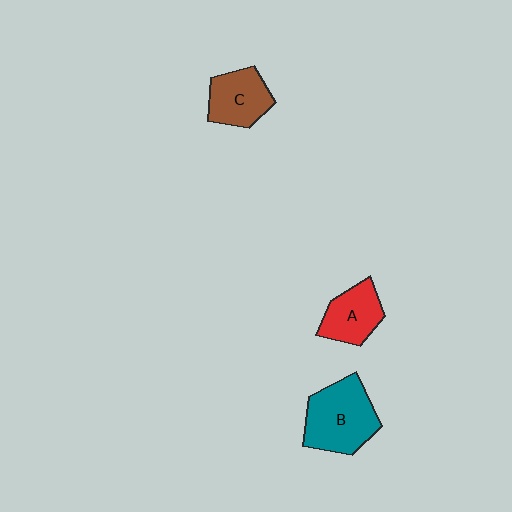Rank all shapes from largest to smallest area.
From largest to smallest: B (teal), C (brown), A (red).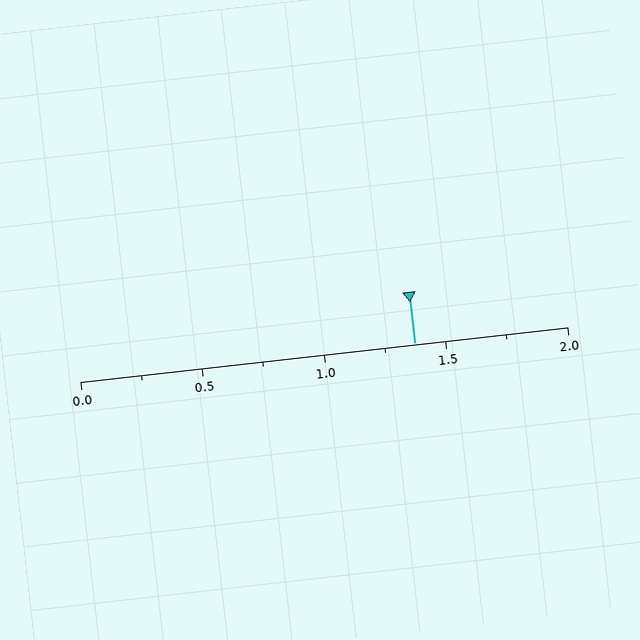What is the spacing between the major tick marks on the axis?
The major ticks are spaced 0.5 apart.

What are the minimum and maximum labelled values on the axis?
The axis runs from 0.0 to 2.0.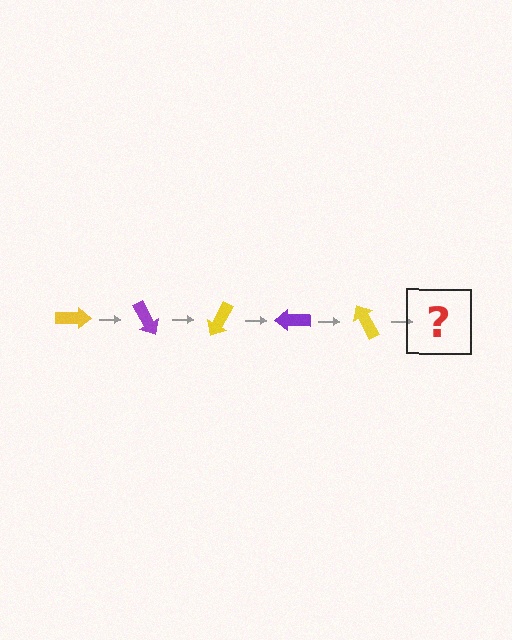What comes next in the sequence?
The next element should be a purple arrow, rotated 300 degrees from the start.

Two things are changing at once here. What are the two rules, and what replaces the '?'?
The two rules are that it rotates 60 degrees each step and the color cycles through yellow and purple. The '?' should be a purple arrow, rotated 300 degrees from the start.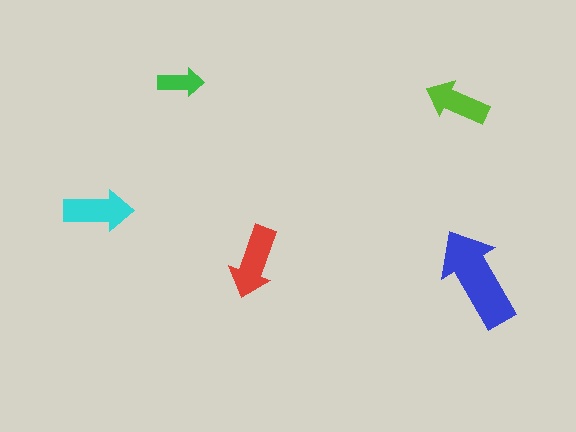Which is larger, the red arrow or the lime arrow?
The red one.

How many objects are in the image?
There are 5 objects in the image.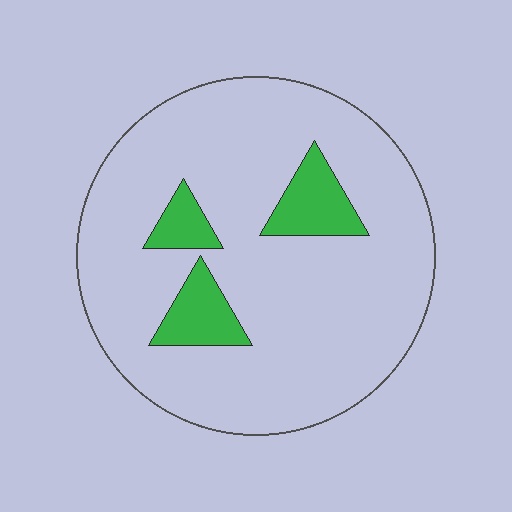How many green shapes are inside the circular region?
3.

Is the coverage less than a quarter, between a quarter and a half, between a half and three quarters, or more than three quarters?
Less than a quarter.